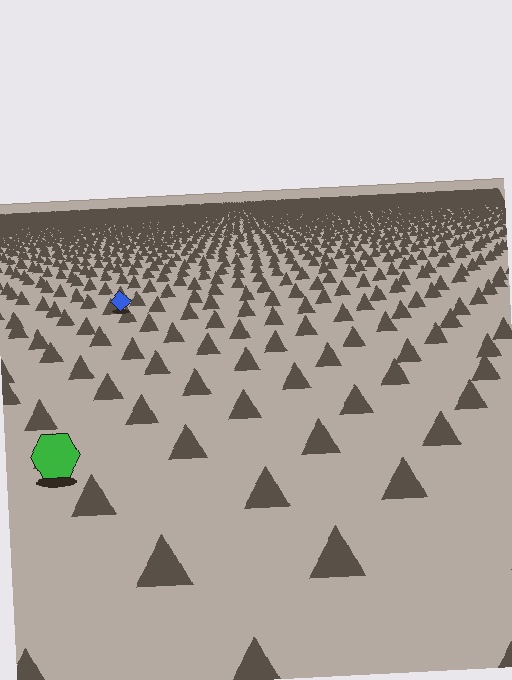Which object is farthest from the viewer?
The blue diamond is farthest from the viewer. It appears smaller and the ground texture around it is denser.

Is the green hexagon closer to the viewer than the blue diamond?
Yes. The green hexagon is closer — you can tell from the texture gradient: the ground texture is coarser near it.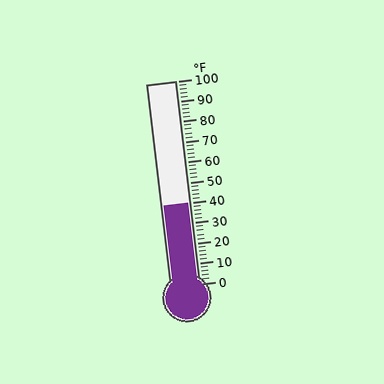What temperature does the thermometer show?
The thermometer shows approximately 40°F.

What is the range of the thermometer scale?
The thermometer scale ranges from 0°F to 100°F.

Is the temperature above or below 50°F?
The temperature is below 50°F.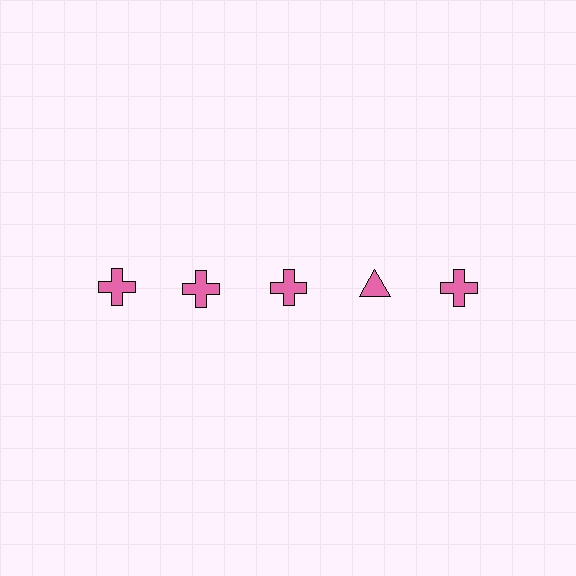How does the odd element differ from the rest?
It has a different shape: triangle instead of cross.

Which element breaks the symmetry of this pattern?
The pink triangle in the top row, second from right column breaks the symmetry. All other shapes are pink crosses.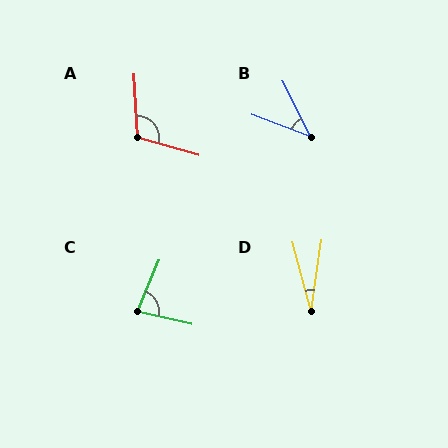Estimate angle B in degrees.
Approximately 42 degrees.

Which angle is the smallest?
D, at approximately 23 degrees.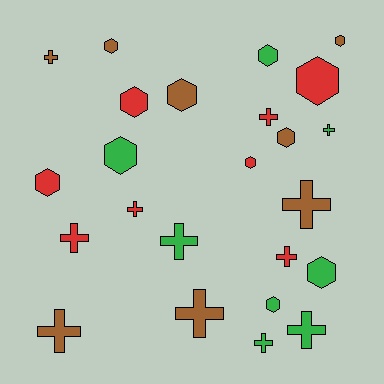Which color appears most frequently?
Green, with 8 objects.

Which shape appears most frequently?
Hexagon, with 12 objects.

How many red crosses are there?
There are 4 red crosses.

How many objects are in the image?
There are 24 objects.